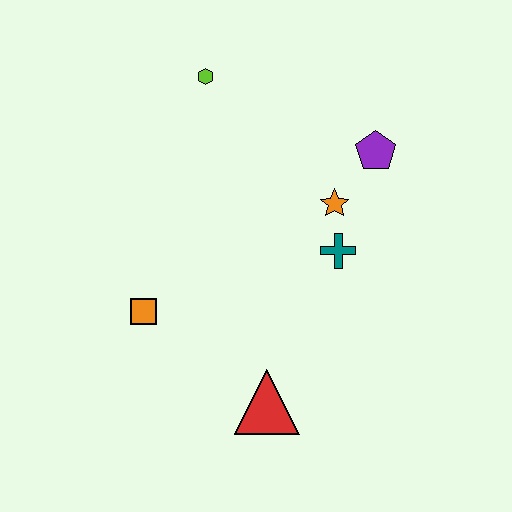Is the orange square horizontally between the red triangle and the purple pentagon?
No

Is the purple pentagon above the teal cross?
Yes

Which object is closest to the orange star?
The teal cross is closest to the orange star.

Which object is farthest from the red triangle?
The lime hexagon is farthest from the red triangle.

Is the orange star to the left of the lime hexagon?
No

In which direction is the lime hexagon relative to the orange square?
The lime hexagon is above the orange square.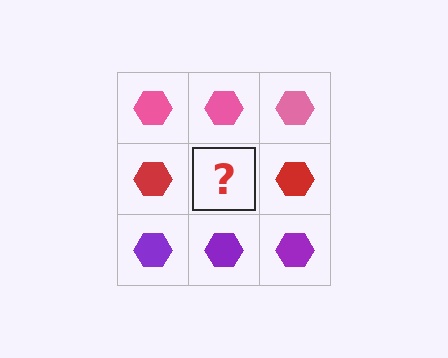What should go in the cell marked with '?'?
The missing cell should contain a red hexagon.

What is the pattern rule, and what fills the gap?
The rule is that each row has a consistent color. The gap should be filled with a red hexagon.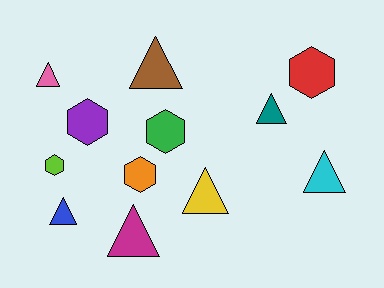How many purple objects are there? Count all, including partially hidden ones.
There is 1 purple object.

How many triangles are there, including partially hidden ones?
There are 7 triangles.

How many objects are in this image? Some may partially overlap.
There are 12 objects.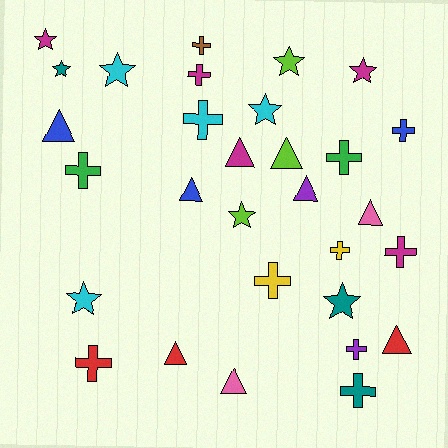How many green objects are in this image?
There are 2 green objects.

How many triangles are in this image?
There are 9 triangles.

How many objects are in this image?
There are 30 objects.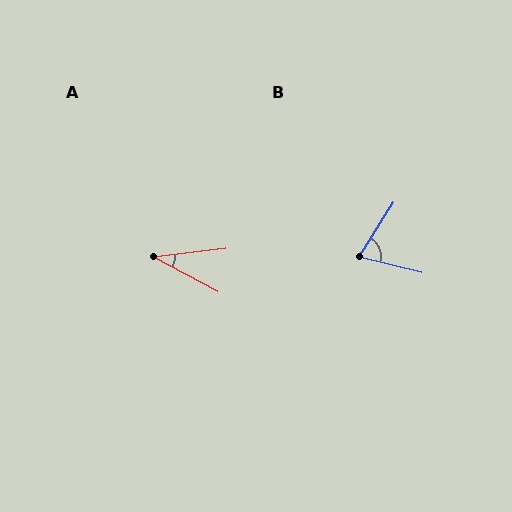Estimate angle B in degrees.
Approximately 71 degrees.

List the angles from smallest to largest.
A (35°), B (71°).